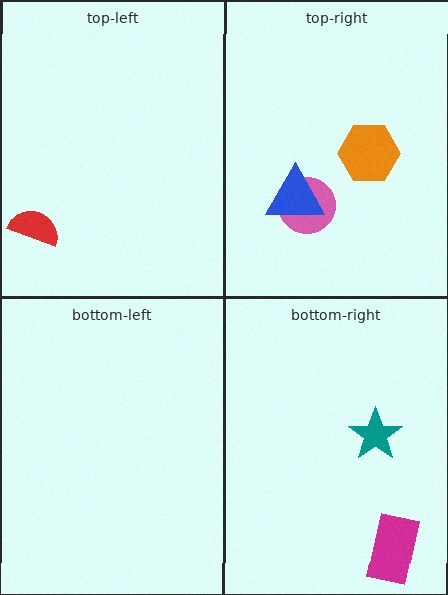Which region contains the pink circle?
The top-right region.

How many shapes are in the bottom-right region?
2.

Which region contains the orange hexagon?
The top-right region.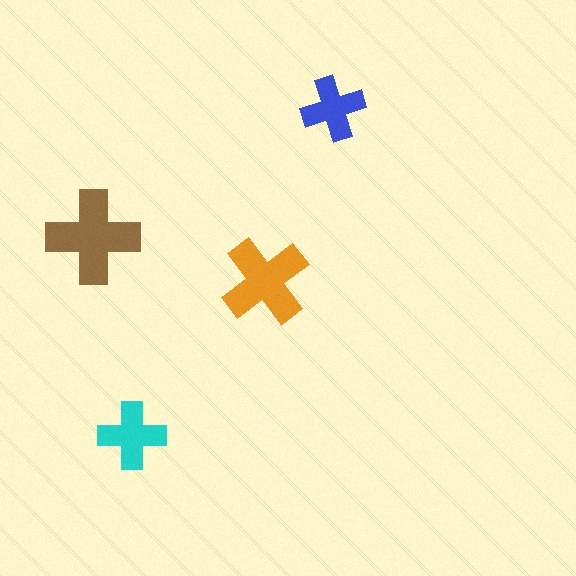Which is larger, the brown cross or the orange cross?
The brown one.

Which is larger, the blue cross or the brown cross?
The brown one.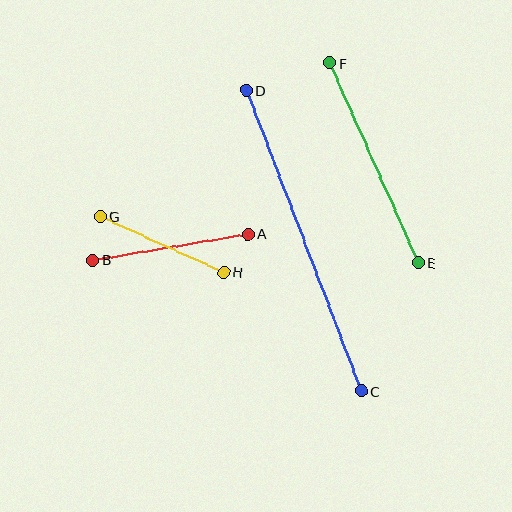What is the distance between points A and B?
The distance is approximately 157 pixels.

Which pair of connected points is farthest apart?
Points C and D are farthest apart.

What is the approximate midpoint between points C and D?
The midpoint is at approximately (304, 241) pixels.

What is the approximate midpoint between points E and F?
The midpoint is at approximately (374, 163) pixels.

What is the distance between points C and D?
The distance is approximately 322 pixels.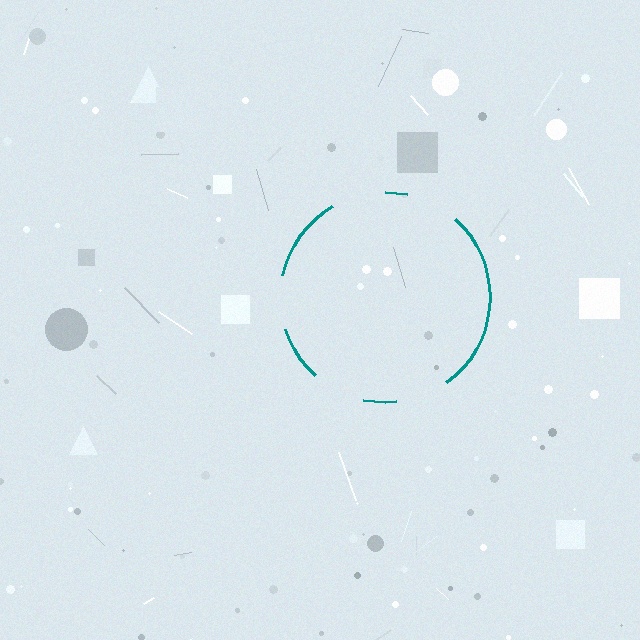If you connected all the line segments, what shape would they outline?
They would outline a circle.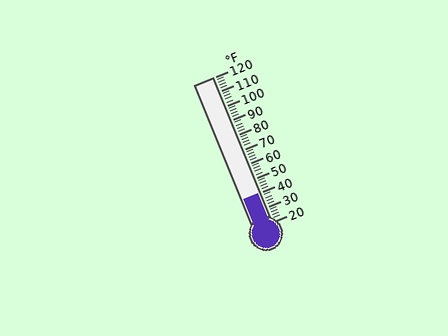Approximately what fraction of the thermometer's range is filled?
The thermometer is filled to approximately 20% of its range.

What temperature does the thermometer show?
The thermometer shows approximately 40°F.